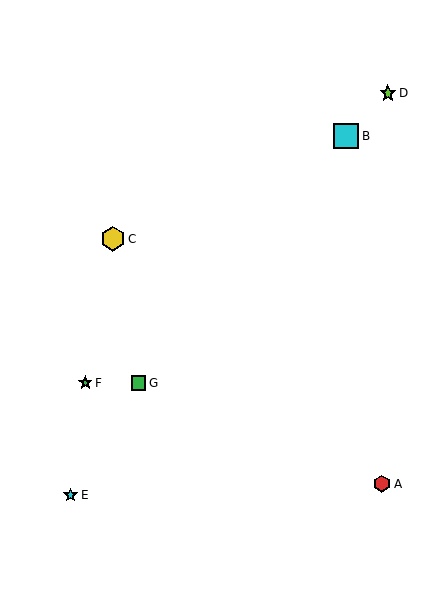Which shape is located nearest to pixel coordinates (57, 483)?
The cyan star (labeled E) at (71, 495) is nearest to that location.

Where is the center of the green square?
The center of the green square is at (139, 383).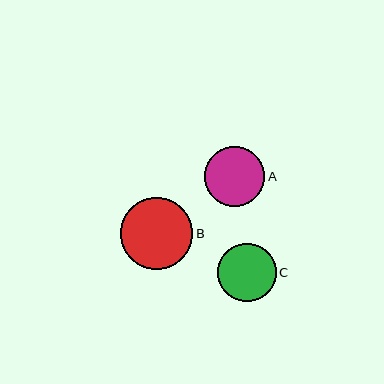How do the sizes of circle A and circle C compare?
Circle A and circle C are approximately the same size.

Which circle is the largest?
Circle B is the largest with a size of approximately 72 pixels.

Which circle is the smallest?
Circle C is the smallest with a size of approximately 59 pixels.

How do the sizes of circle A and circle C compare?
Circle A and circle C are approximately the same size.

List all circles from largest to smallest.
From largest to smallest: B, A, C.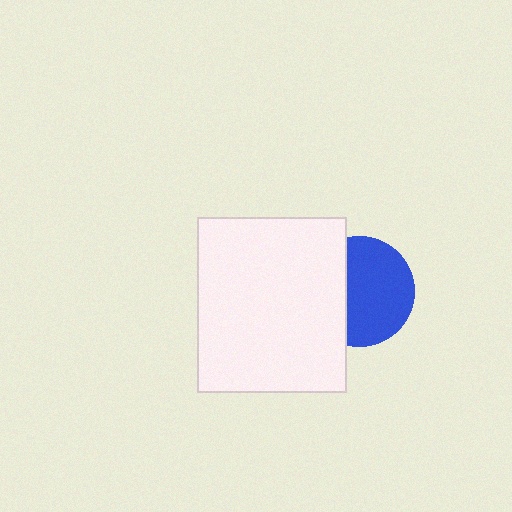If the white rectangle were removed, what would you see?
You would see the complete blue circle.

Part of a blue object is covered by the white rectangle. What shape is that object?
It is a circle.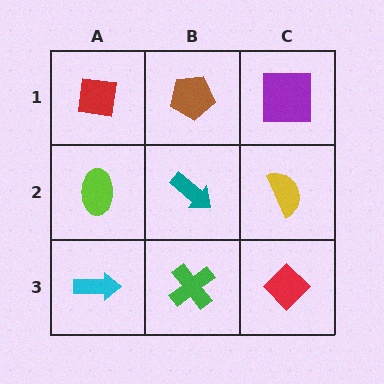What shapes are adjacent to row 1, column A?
A lime ellipse (row 2, column A), a brown pentagon (row 1, column B).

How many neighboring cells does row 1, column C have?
2.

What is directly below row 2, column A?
A cyan arrow.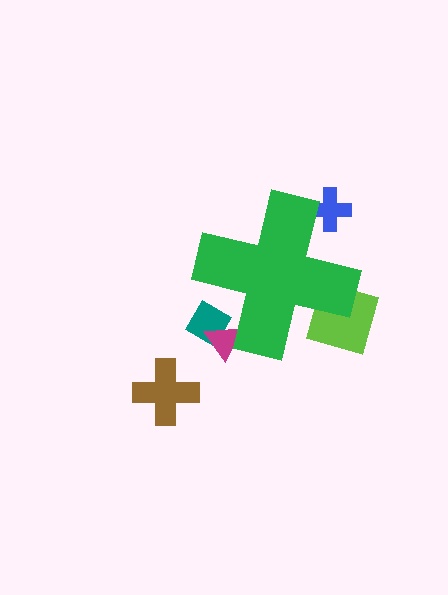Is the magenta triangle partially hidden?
Yes, the magenta triangle is partially hidden behind the green cross.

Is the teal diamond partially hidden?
Yes, the teal diamond is partially hidden behind the green cross.